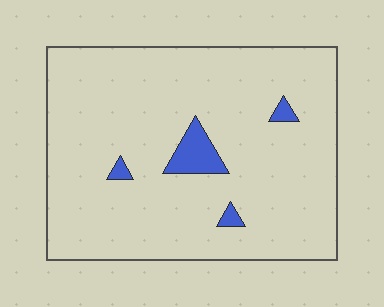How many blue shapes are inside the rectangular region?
4.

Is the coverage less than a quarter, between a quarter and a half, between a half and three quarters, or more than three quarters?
Less than a quarter.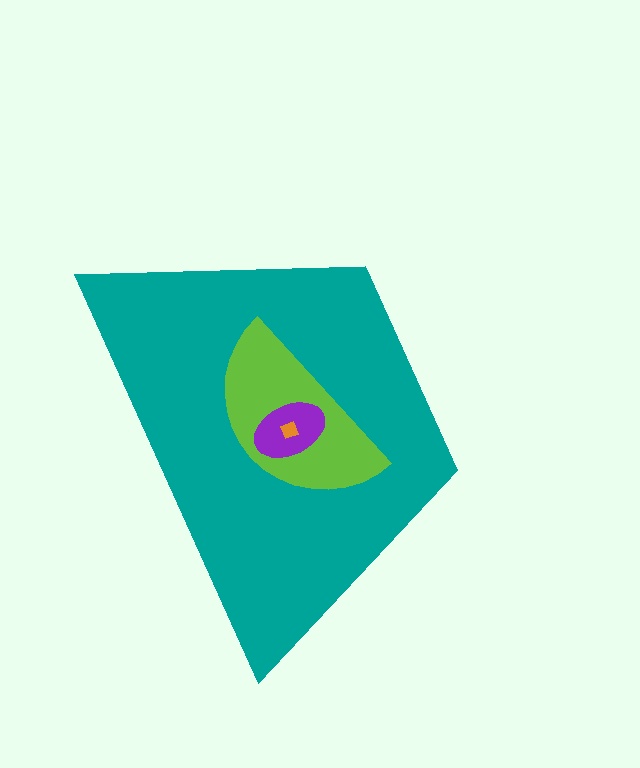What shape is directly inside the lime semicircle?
The purple ellipse.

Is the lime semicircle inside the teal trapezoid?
Yes.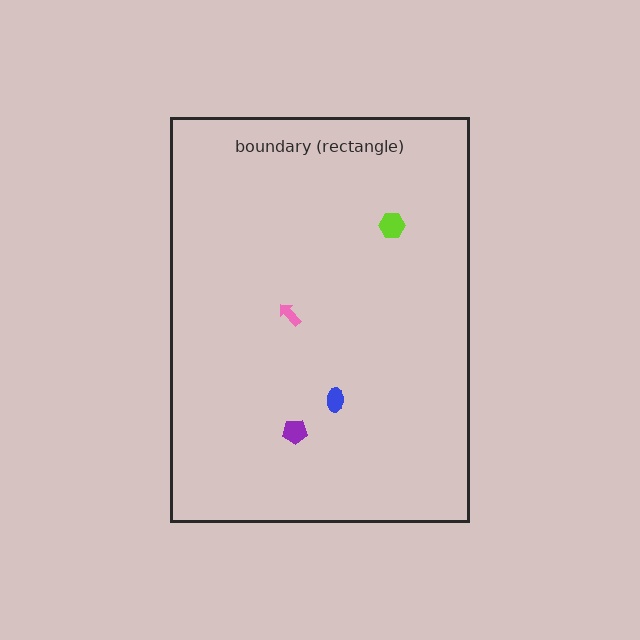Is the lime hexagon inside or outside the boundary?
Inside.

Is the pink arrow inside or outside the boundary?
Inside.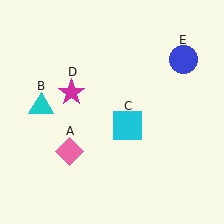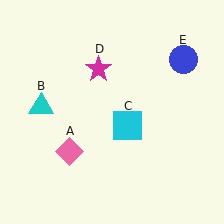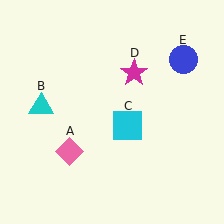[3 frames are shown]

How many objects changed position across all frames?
1 object changed position: magenta star (object D).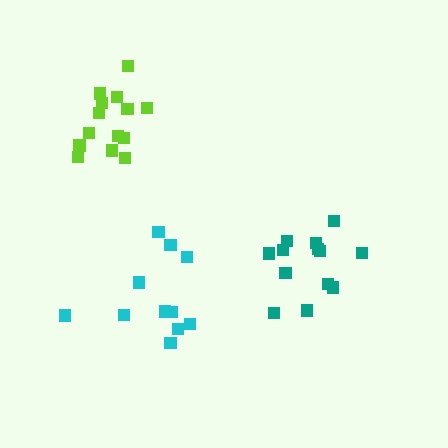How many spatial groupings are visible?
There are 3 spatial groupings.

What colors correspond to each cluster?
The clusters are colored: lime, teal, cyan.